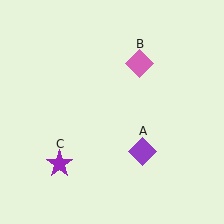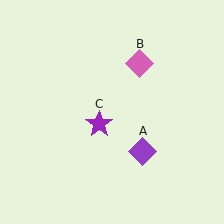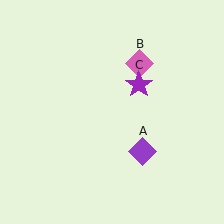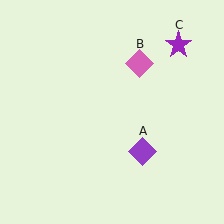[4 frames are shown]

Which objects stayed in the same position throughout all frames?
Purple diamond (object A) and pink diamond (object B) remained stationary.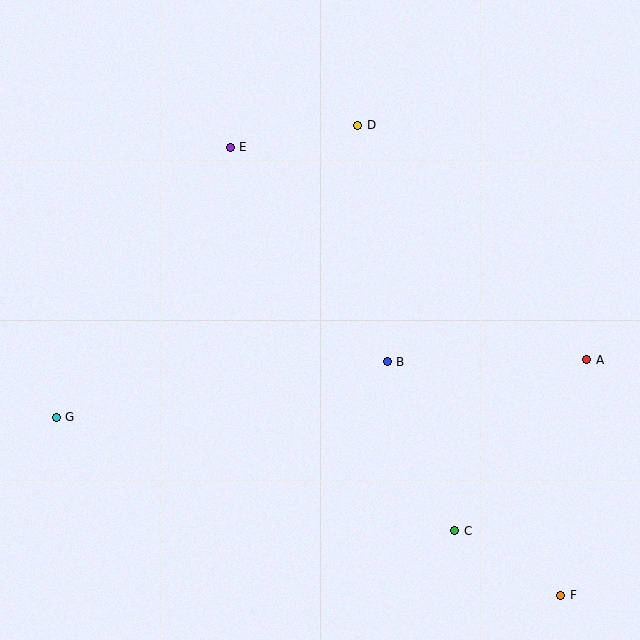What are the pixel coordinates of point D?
Point D is at (358, 125).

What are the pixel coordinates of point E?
Point E is at (230, 147).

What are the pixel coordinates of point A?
Point A is at (587, 360).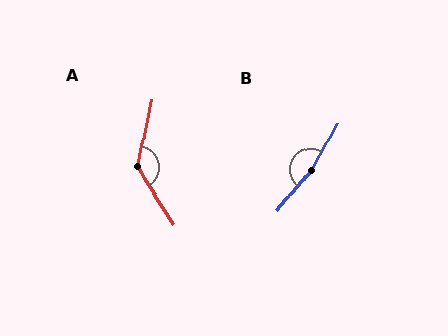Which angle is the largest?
B, at approximately 169 degrees.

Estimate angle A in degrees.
Approximately 135 degrees.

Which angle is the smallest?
A, at approximately 135 degrees.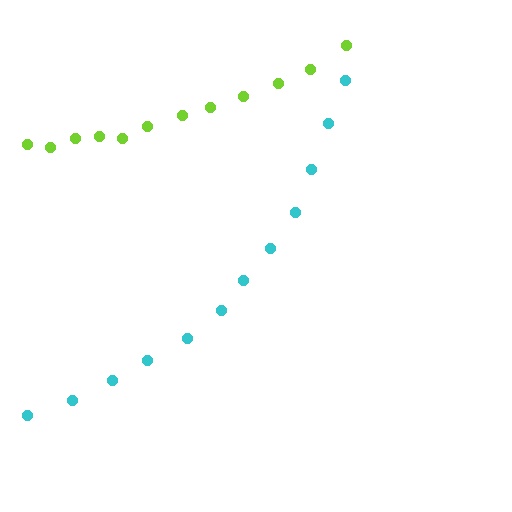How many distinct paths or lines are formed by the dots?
There are 2 distinct paths.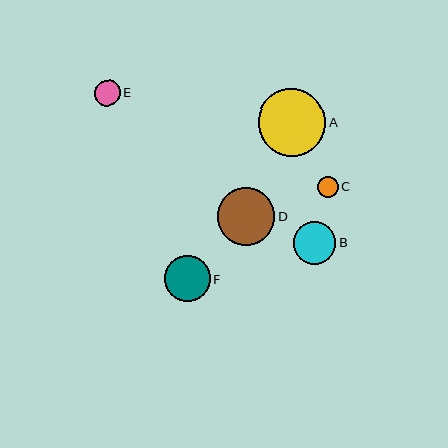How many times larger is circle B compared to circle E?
Circle B is approximately 1.7 times the size of circle E.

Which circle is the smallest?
Circle C is the smallest with a size of approximately 21 pixels.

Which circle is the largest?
Circle A is the largest with a size of approximately 68 pixels.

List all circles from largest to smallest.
From largest to smallest: A, D, F, B, E, C.